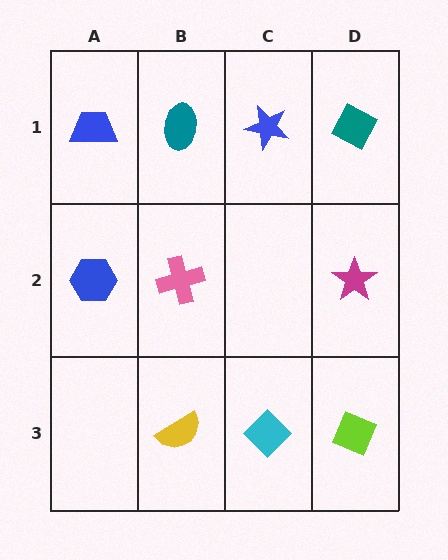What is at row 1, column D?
A teal diamond.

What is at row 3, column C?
A cyan diamond.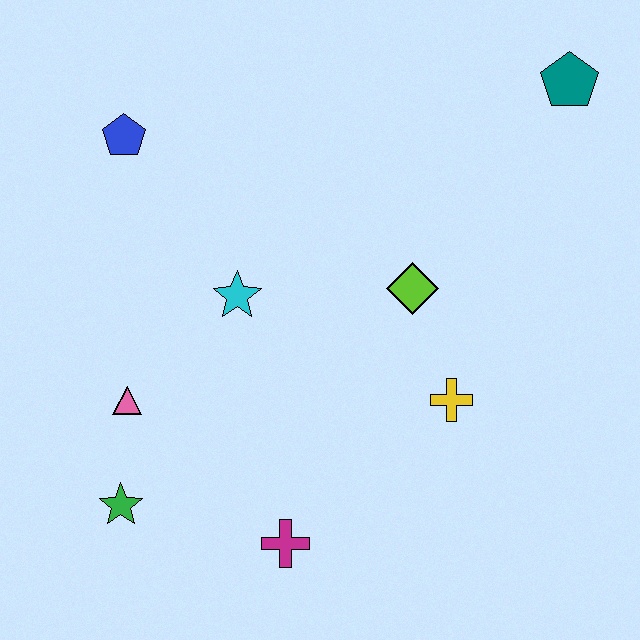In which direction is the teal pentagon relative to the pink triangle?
The teal pentagon is to the right of the pink triangle.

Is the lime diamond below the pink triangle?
No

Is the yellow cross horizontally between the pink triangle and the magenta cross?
No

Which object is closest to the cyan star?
The pink triangle is closest to the cyan star.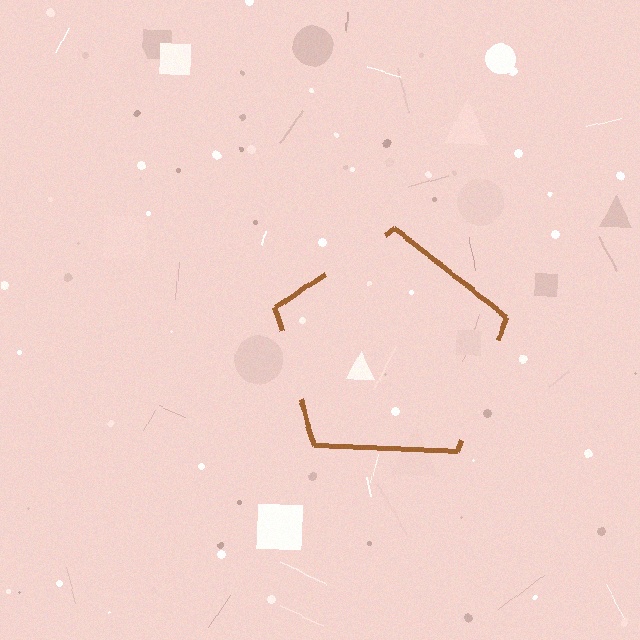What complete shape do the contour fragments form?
The contour fragments form a pentagon.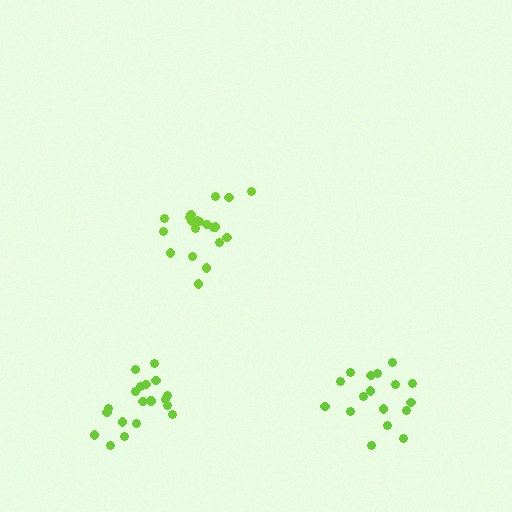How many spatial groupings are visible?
There are 3 spatial groupings.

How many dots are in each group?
Group 1: 20 dots, Group 2: 17 dots, Group 3: 19 dots (56 total).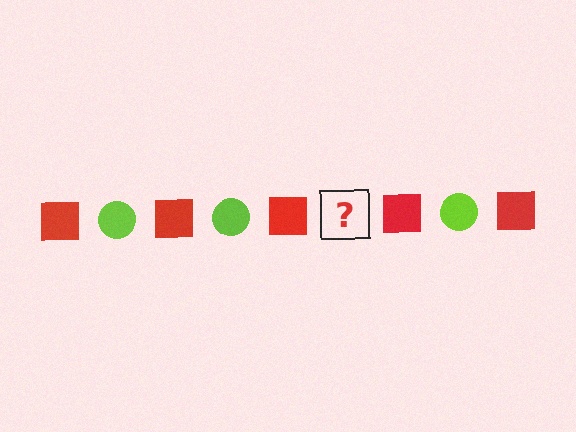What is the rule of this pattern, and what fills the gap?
The rule is that the pattern alternates between red square and lime circle. The gap should be filled with a lime circle.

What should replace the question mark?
The question mark should be replaced with a lime circle.